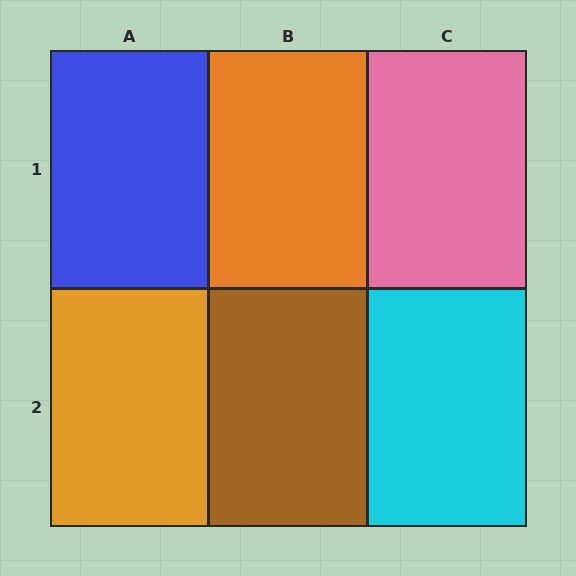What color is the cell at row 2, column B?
Brown.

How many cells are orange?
2 cells are orange.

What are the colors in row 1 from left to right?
Blue, orange, pink.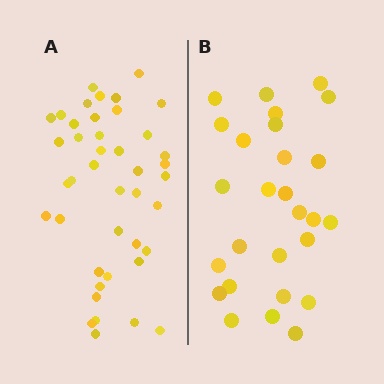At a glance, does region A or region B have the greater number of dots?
Region A (the left region) has more dots.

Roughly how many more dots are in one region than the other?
Region A has approximately 15 more dots than region B.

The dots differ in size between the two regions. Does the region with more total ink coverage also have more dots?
No. Region B has more total ink coverage because its dots are larger, but region A actually contains more individual dots. Total area can be misleading — the number of items is what matters here.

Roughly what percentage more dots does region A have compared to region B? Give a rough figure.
About 55% more.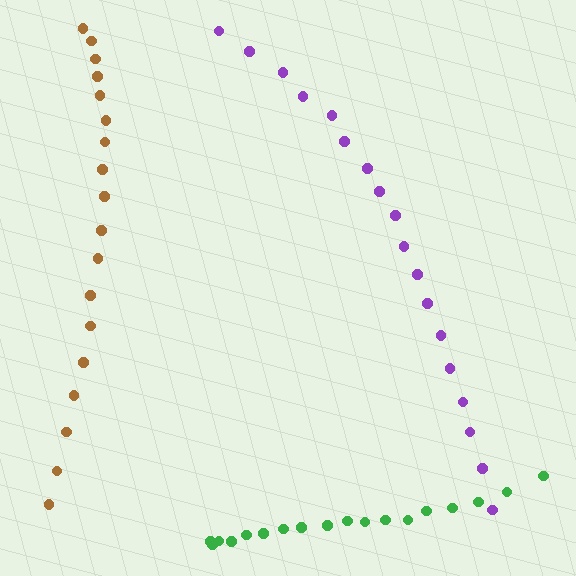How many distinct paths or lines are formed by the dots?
There are 3 distinct paths.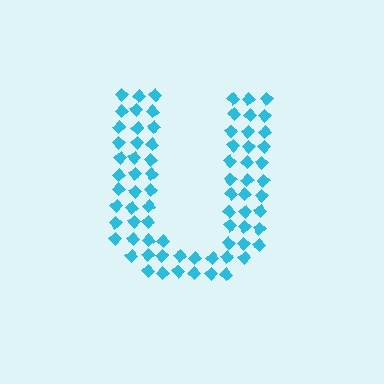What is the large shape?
The large shape is the letter U.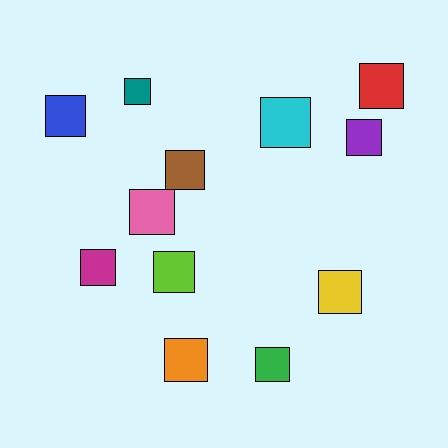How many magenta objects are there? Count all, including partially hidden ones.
There is 1 magenta object.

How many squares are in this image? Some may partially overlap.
There are 12 squares.